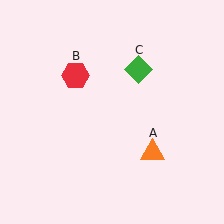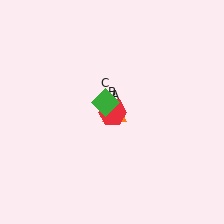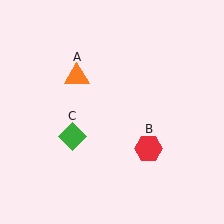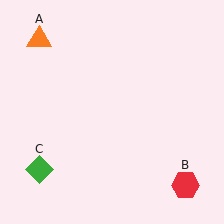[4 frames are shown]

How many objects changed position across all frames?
3 objects changed position: orange triangle (object A), red hexagon (object B), green diamond (object C).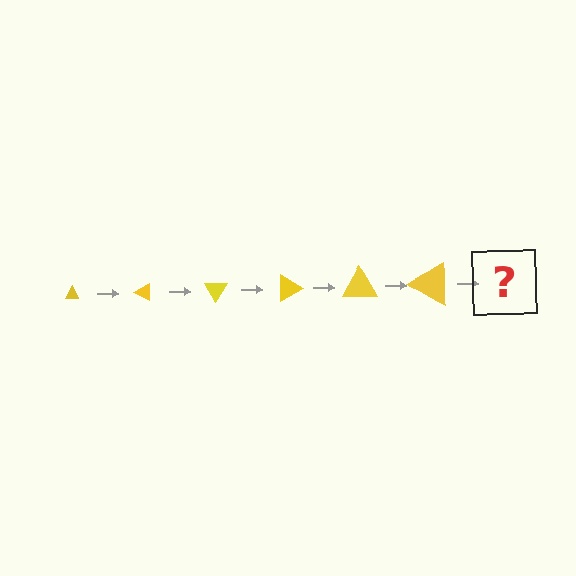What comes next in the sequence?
The next element should be a triangle, larger than the previous one and rotated 180 degrees from the start.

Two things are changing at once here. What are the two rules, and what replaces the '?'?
The two rules are that the triangle grows larger each step and it rotates 30 degrees each step. The '?' should be a triangle, larger than the previous one and rotated 180 degrees from the start.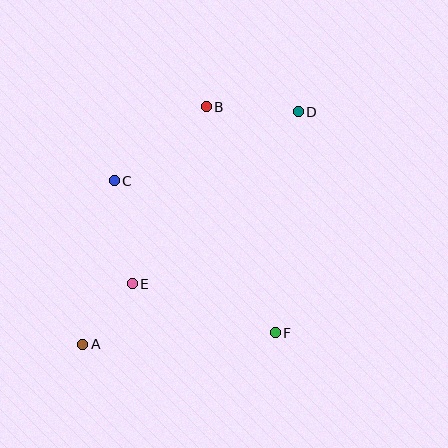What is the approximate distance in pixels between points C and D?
The distance between C and D is approximately 197 pixels.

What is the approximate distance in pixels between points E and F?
The distance between E and F is approximately 151 pixels.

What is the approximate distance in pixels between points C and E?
The distance between C and E is approximately 105 pixels.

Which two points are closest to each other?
Points A and E are closest to each other.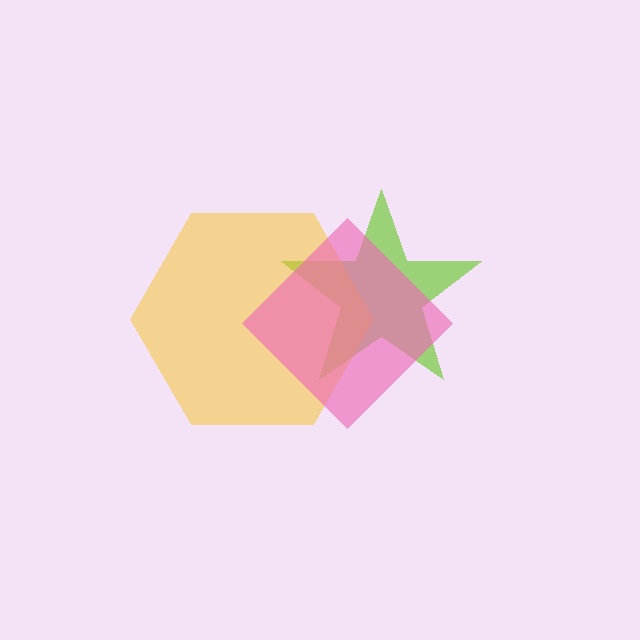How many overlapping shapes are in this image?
There are 3 overlapping shapes in the image.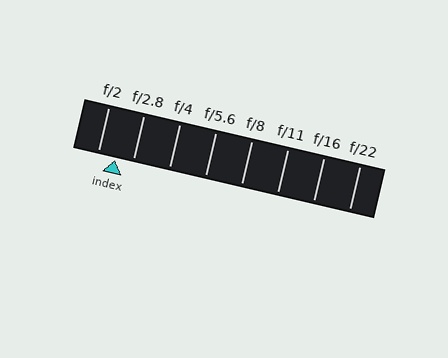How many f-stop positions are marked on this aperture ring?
There are 8 f-stop positions marked.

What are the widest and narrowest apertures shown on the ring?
The widest aperture shown is f/2 and the narrowest is f/22.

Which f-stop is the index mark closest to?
The index mark is closest to f/2.8.